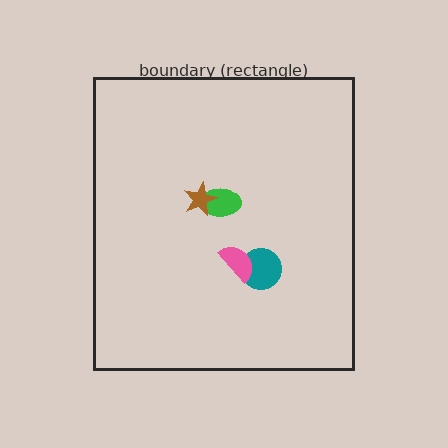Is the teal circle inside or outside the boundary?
Inside.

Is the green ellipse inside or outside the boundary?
Inside.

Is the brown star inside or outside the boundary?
Inside.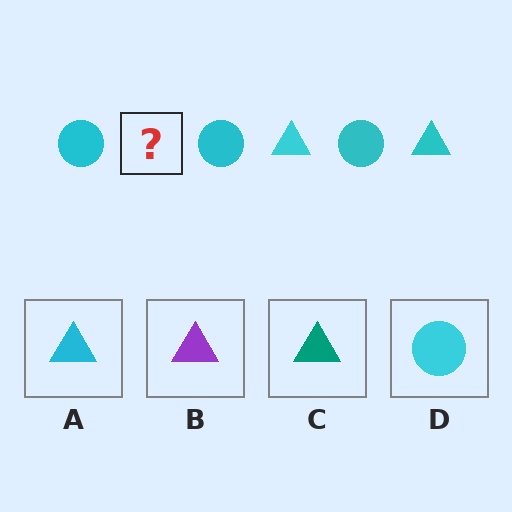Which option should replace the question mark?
Option A.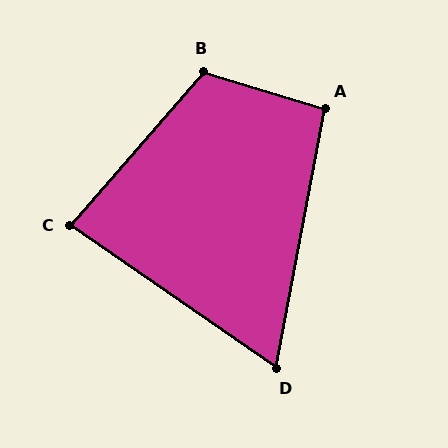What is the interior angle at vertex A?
Approximately 96 degrees (obtuse).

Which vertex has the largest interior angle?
B, at approximately 114 degrees.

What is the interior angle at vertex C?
Approximately 84 degrees (acute).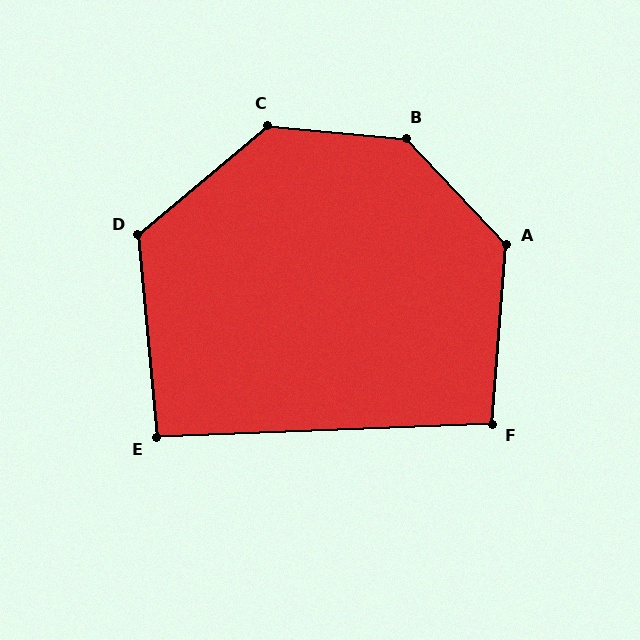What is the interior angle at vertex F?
Approximately 97 degrees (obtuse).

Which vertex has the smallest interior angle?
E, at approximately 93 degrees.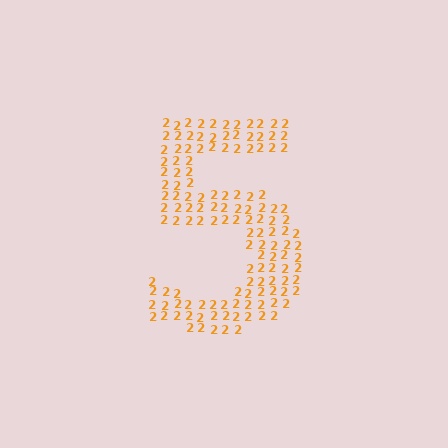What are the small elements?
The small elements are digit 2's.